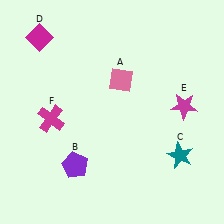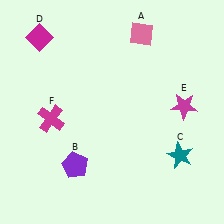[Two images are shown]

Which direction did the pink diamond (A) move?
The pink diamond (A) moved up.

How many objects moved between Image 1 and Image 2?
1 object moved between the two images.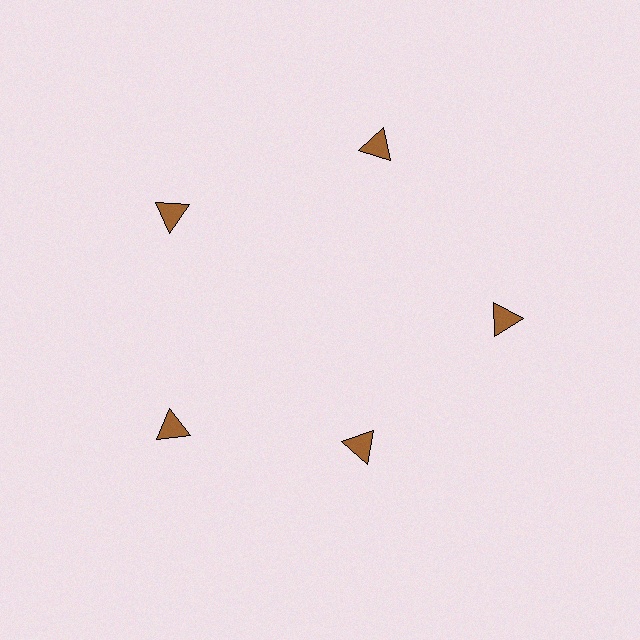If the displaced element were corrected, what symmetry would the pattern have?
It would have 5-fold rotational symmetry — the pattern would map onto itself every 72 degrees.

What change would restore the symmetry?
The symmetry would be restored by moving it outward, back onto the ring so that all 5 triangles sit at equal angles and equal distance from the center.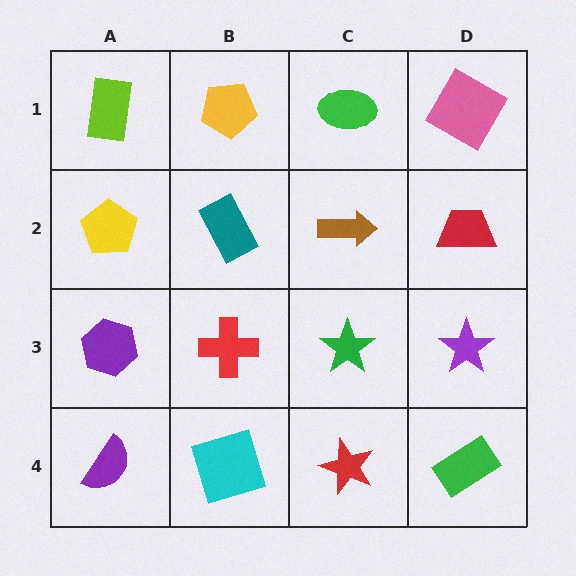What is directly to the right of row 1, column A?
A yellow pentagon.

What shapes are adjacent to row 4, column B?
A red cross (row 3, column B), a purple semicircle (row 4, column A), a red star (row 4, column C).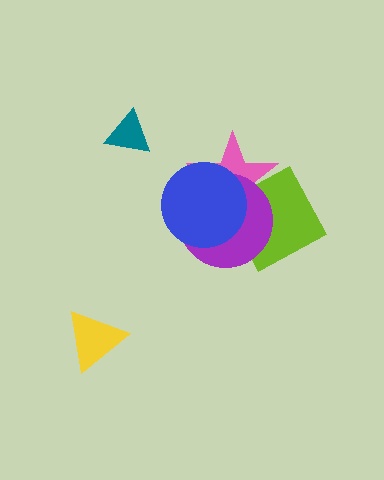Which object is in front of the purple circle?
The blue circle is in front of the purple circle.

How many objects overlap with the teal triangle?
0 objects overlap with the teal triangle.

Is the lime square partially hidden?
Yes, it is partially covered by another shape.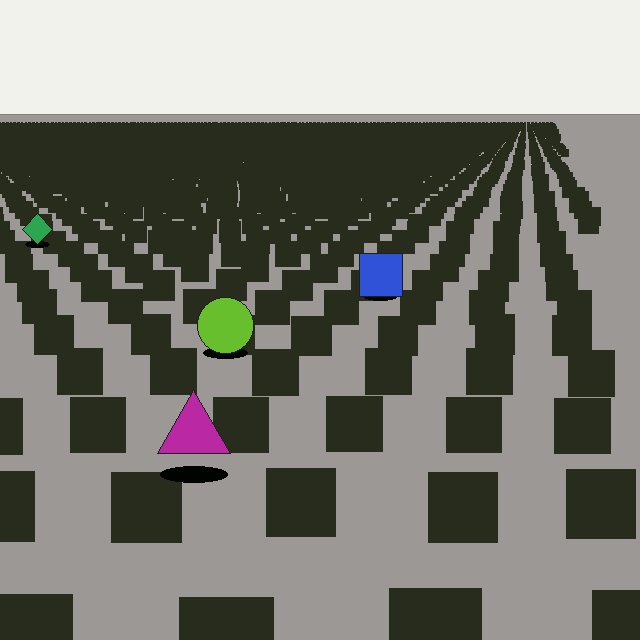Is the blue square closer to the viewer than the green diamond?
Yes. The blue square is closer — you can tell from the texture gradient: the ground texture is coarser near it.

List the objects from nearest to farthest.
From nearest to farthest: the magenta triangle, the lime circle, the blue square, the green diamond.